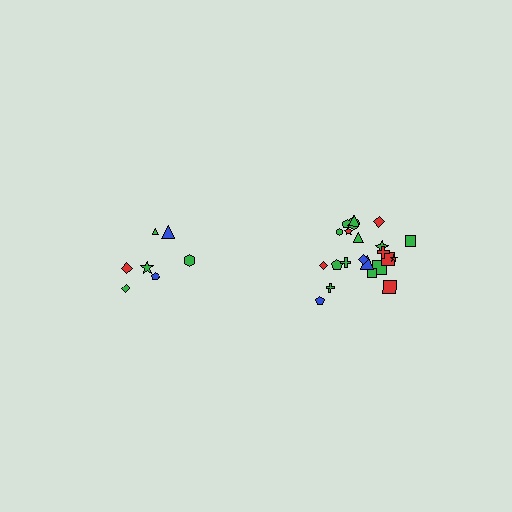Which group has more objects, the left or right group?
The right group.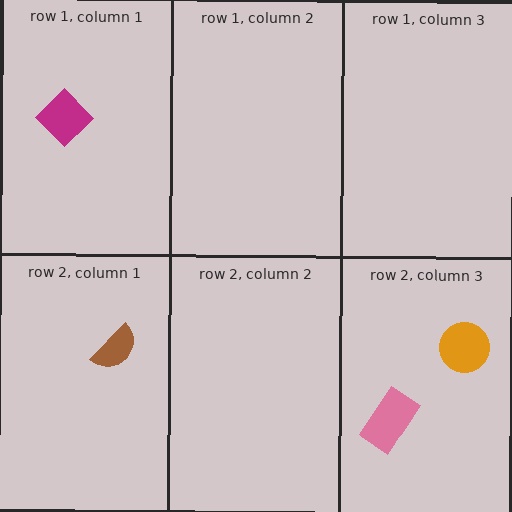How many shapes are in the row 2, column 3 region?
2.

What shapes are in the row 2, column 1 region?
The brown semicircle.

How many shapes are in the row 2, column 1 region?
1.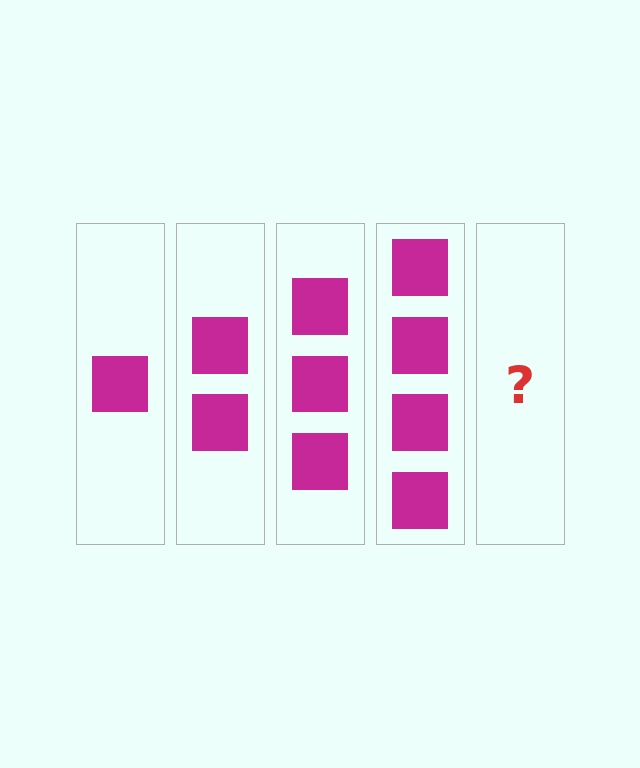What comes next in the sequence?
The next element should be 5 squares.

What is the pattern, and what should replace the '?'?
The pattern is that each step adds one more square. The '?' should be 5 squares.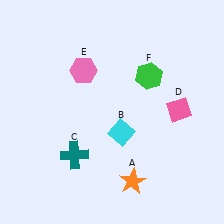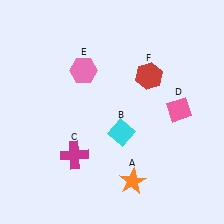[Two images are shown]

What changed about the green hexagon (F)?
In Image 1, F is green. In Image 2, it changed to red.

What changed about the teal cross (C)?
In Image 1, C is teal. In Image 2, it changed to magenta.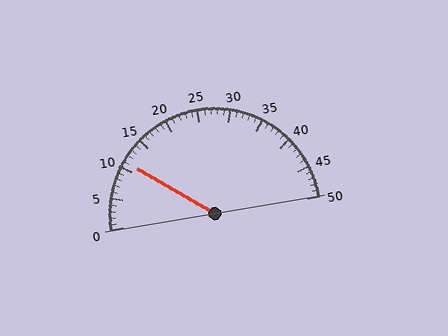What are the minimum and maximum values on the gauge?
The gauge ranges from 0 to 50.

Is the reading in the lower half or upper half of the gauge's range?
The reading is in the lower half of the range (0 to 50).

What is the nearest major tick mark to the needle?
The nearest major tick mark is 10.